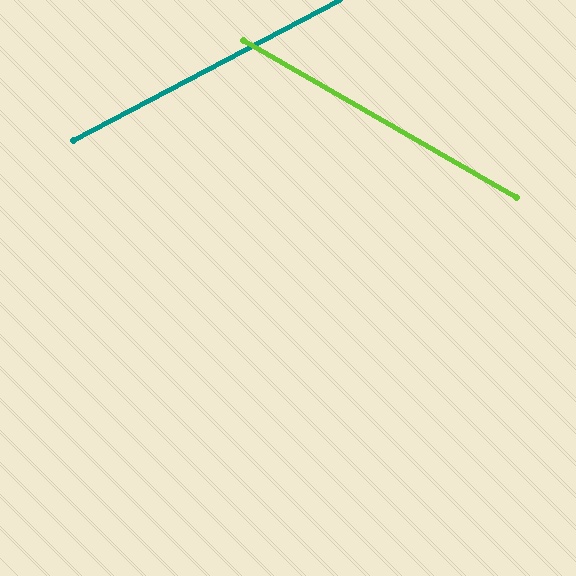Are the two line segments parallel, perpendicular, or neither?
Neither parallel nor perpendicular — they differ by about 58°.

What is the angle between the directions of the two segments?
Approximately 58 degrees.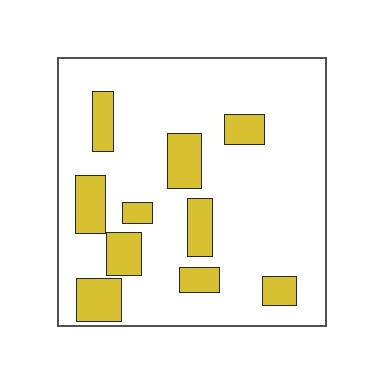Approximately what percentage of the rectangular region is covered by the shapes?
Approximately 20%.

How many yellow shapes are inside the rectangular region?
10.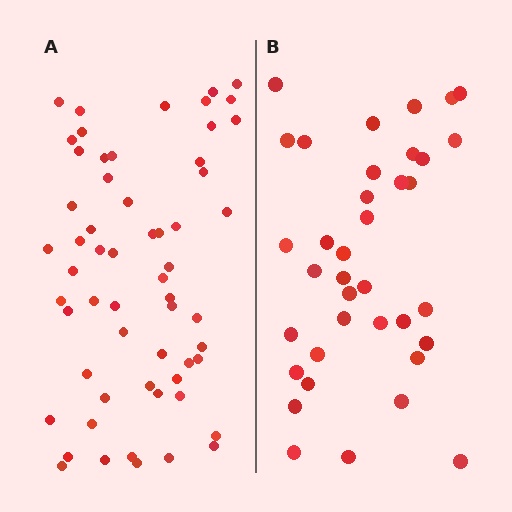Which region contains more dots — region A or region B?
Region A (the left region) has more dots.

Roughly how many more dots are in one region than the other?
Region A has approximately 20 more dots than region B.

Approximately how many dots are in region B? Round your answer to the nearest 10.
About 40 dots. (The exact count is 37, which rounds to 40.)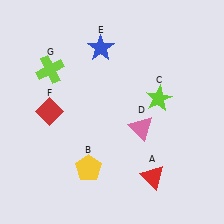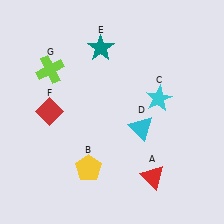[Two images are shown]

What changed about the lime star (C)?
In Image 1, C is lime. In Image 2, it changed to cyan.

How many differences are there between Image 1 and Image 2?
There are 3 differences between the two images.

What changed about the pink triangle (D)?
In Image 1, D is pink. In Image 2, it changed to cyan.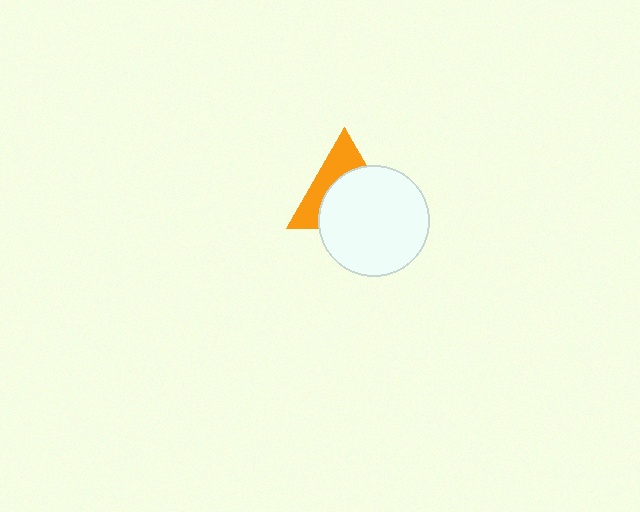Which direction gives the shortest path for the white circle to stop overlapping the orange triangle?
Moving down gives the shortest separation.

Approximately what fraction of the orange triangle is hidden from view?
Roughly 60% of the orange triangle is hidden behind the white circle.